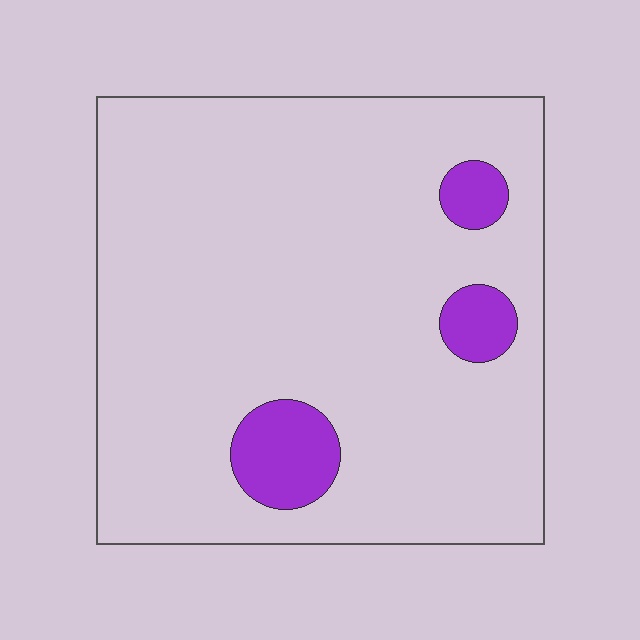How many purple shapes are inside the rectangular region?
3.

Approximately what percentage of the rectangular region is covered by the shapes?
Approximately 10%.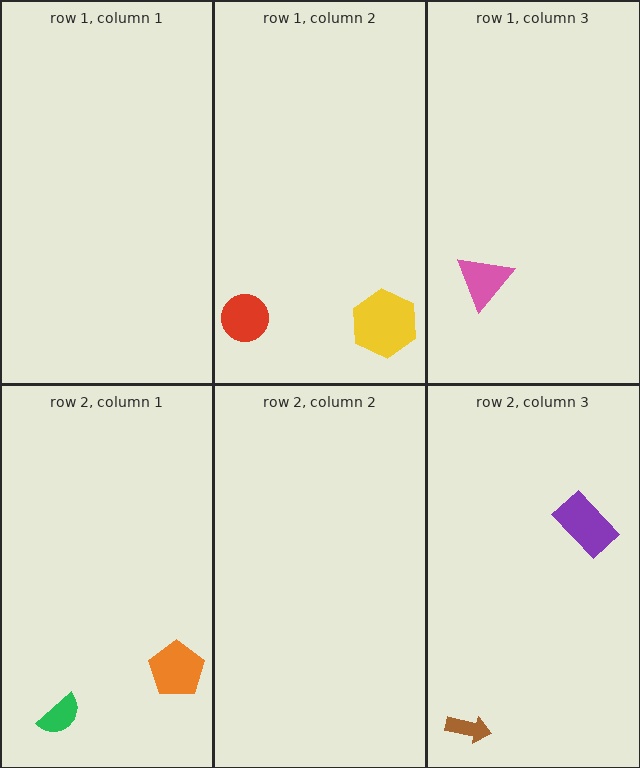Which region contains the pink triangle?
The row 1, column 3 region.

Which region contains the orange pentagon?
The row 2, column 1 region.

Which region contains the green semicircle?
The row 2, column 1 region.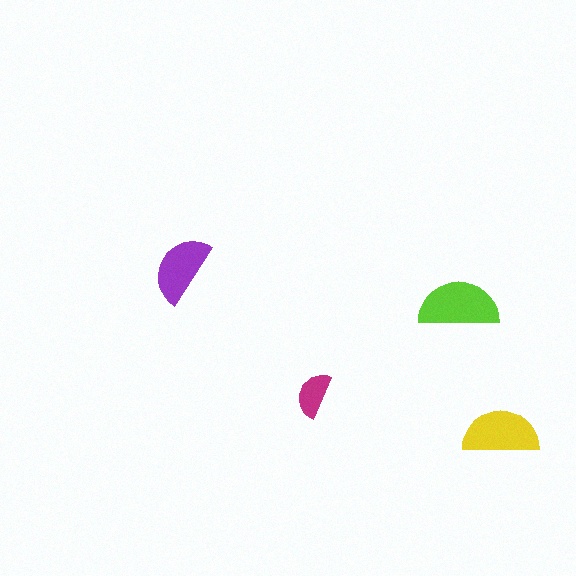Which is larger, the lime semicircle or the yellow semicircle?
The lime one.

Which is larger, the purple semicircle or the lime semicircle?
The lime one.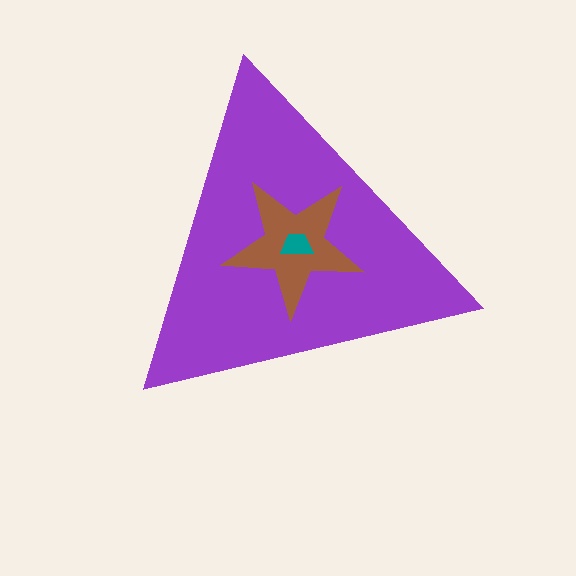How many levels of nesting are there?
3.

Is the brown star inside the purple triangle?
Yes.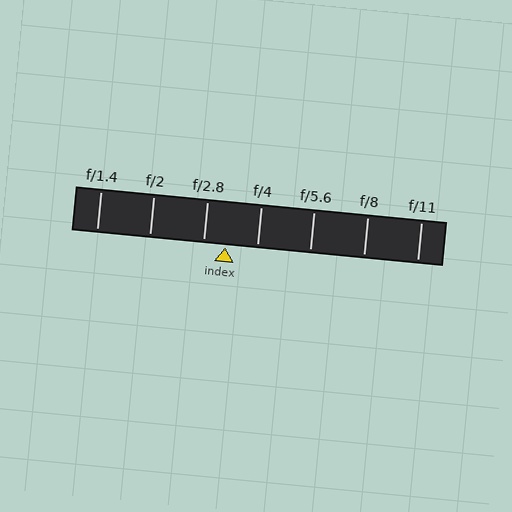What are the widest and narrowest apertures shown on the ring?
The widest aperture shown is f/1.4 and the narrowest is f/11.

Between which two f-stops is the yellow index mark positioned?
The index mark is between f/2.8 and f/4.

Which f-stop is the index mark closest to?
The index mark is closest to f/2.8.